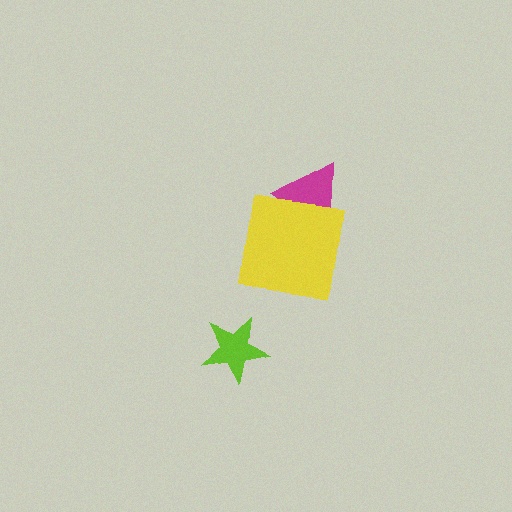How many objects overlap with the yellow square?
1 object overlaps with the yellow square.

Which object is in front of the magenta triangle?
The yellow square is in front of the magenta triangle.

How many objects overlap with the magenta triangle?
1 object overlaps with the magenta triangle.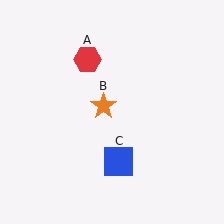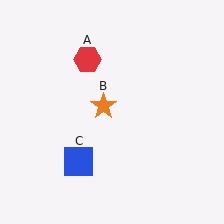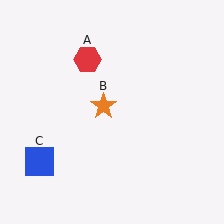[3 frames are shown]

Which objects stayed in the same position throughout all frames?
Red hexagon (object A) and orange star (object B) remained stationary.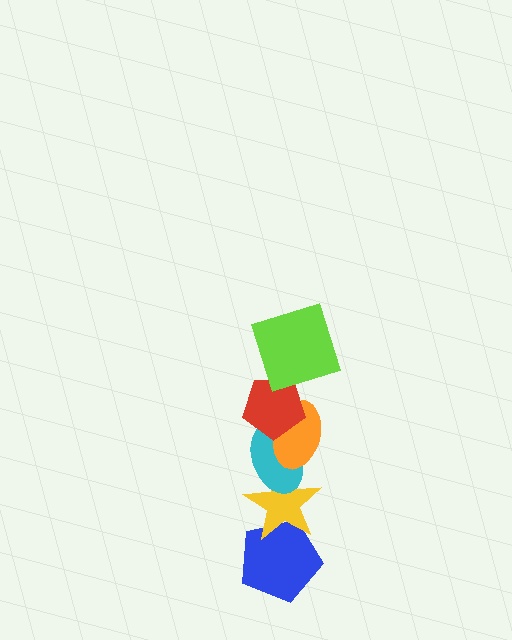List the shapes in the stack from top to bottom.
From top to bottom: the lime square, the red pentagon, the orange ellipse, the cyan ellipse, the yellow star, the blue pentagon.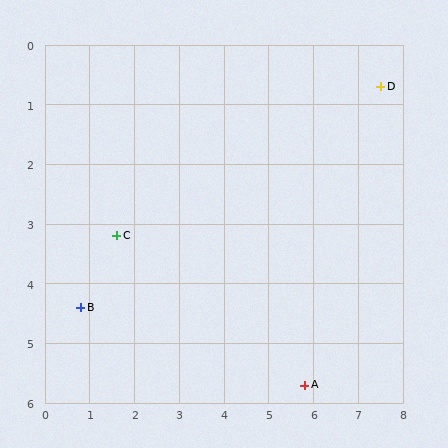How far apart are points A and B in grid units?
Points A and B are about 5.2 grid units apart.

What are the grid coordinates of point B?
Point B is at approximately (0.8, 4.4).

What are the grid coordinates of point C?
Point C is at approximately (1.6, 3.2).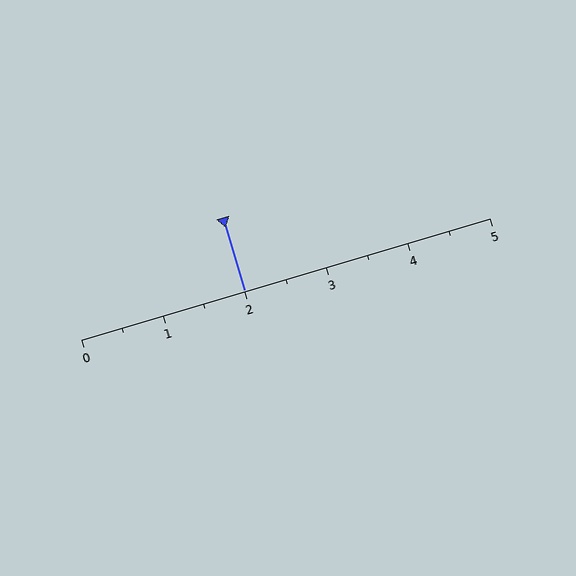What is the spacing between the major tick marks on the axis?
The major ticks are spaced 1 apart.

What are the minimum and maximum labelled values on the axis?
The axis runs from 0 to 5.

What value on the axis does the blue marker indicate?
The marker indicates approximately 2.